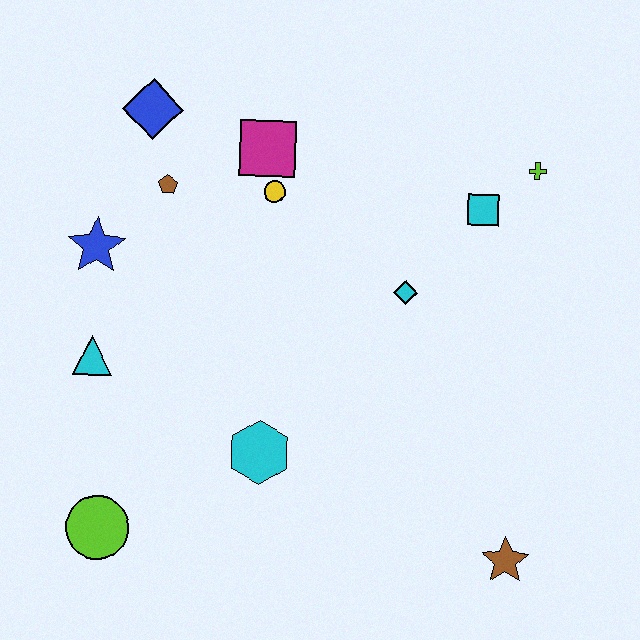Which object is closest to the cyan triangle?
The blue star is closest to the cyan triangle.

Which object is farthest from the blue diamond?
The brown star is farthest from the blue diamond.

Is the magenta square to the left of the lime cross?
Yes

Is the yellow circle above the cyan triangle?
Yes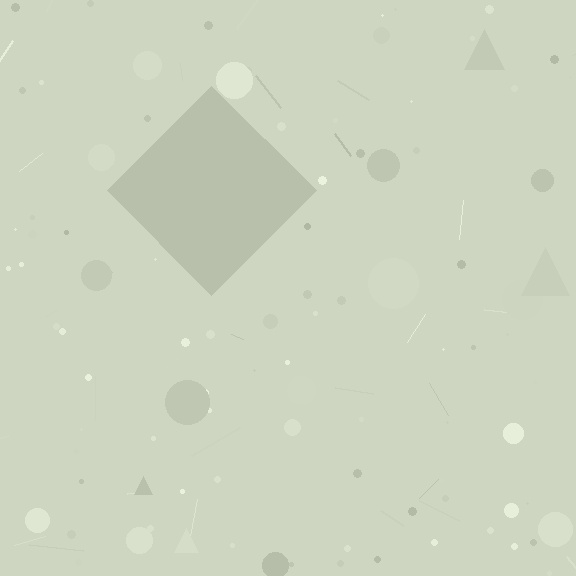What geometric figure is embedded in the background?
A diamond is embedded in the background.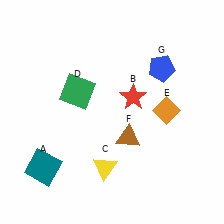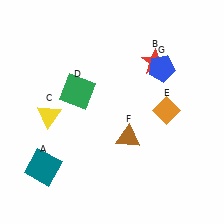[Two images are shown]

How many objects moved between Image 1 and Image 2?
2 objects moved between the two images.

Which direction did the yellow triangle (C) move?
The yellow triangle (C) moved left.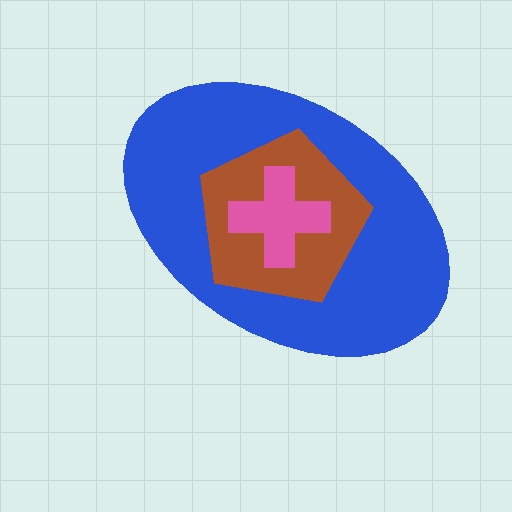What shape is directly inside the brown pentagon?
The pink cross.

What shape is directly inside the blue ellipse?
The brown pentagon.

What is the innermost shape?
The pink cross.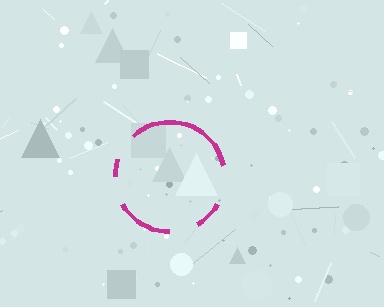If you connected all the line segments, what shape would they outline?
They would outline a circle.